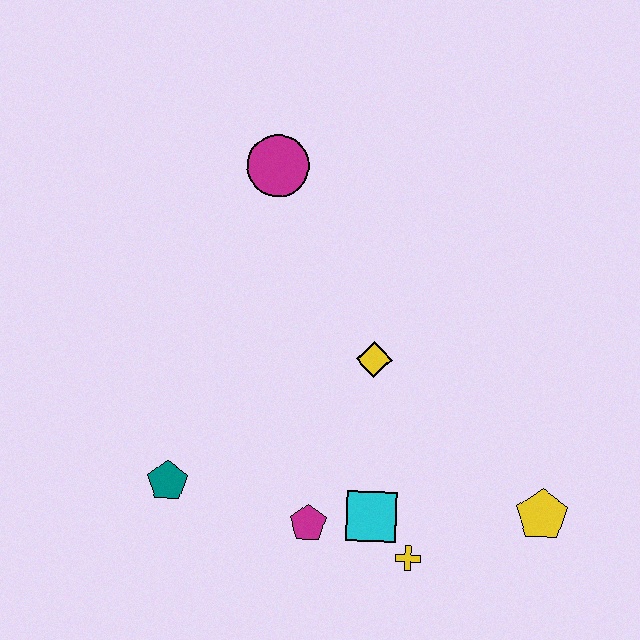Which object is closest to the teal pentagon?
The magenta pentagon is closest to the teal pentagon.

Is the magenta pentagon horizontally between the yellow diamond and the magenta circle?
Yes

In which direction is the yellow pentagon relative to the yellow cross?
The yellow pentagon is to the right of the yellow cross.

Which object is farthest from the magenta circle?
The yellow pentagon is farthest from the magenta circle.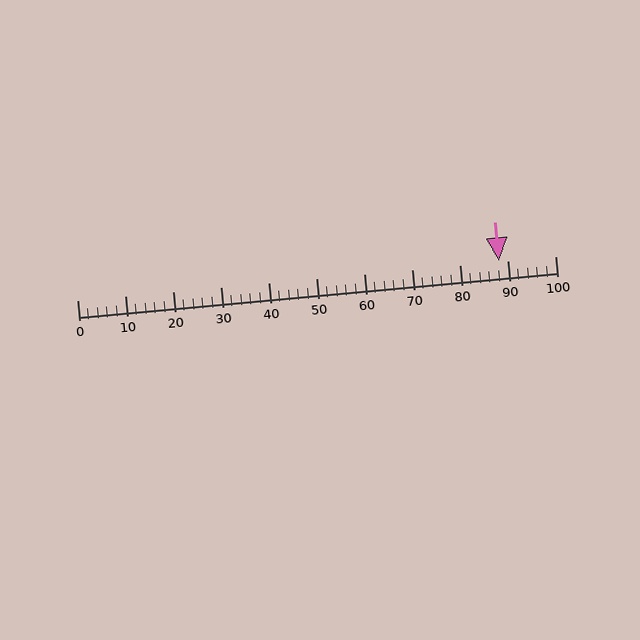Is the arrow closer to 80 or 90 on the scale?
The arrow is closer to 90.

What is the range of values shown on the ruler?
The ruler shows values from 0 to 100.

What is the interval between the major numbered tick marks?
The major tick marks are spaced 10 units apart.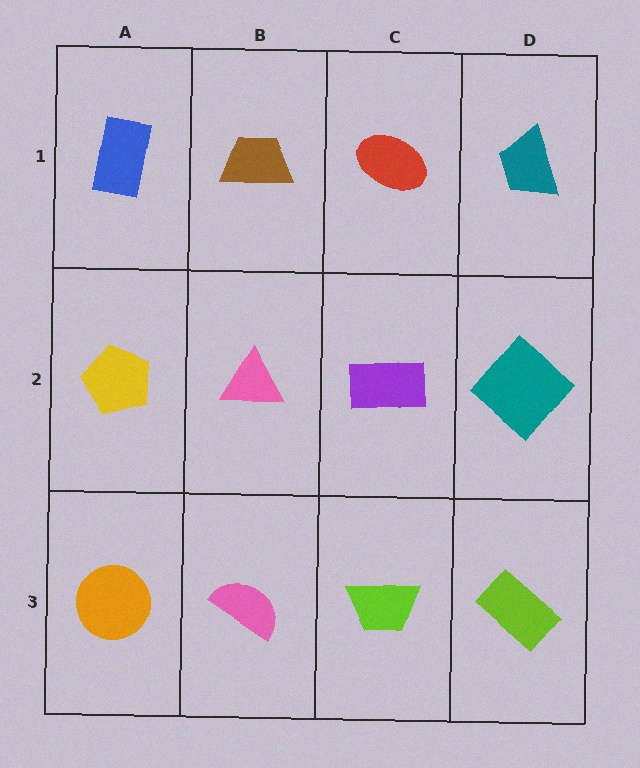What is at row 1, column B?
A brown trapezoid.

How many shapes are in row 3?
4 shapes.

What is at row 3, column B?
A pink semicircle.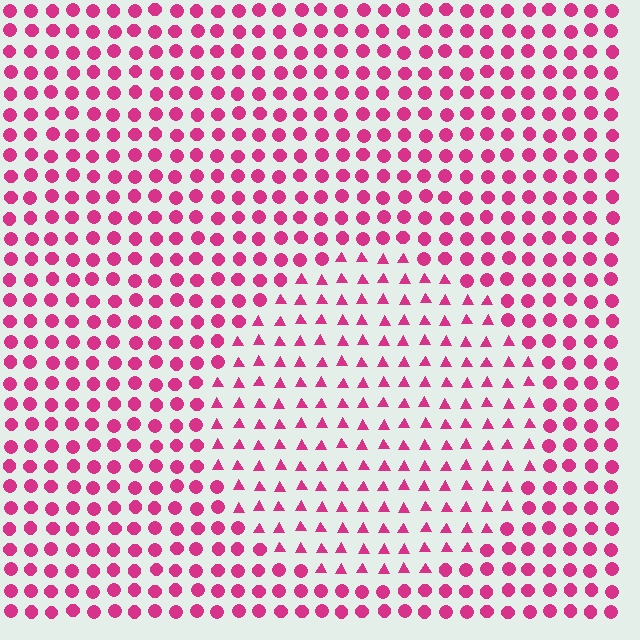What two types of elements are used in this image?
The image uses triangles inside the circle region and circles outside it.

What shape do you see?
I see a circle.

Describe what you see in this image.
The image is filled with small magenta elements arranged in a uniform grid. A circle-shaped region contains triangles, while the surrounding area contains circles. The boundary is defined purely by the change in element shape.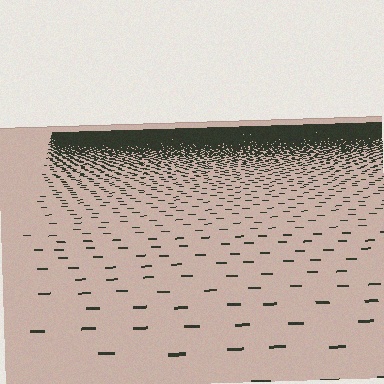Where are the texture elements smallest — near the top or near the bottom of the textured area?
Near the top.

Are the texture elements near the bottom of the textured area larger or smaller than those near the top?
Larger. Near the bottom, elements are closer to the viewer and appear at a bigger on-screen size.